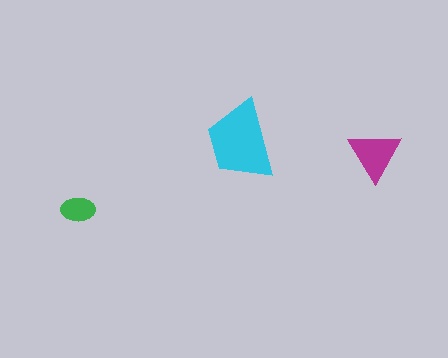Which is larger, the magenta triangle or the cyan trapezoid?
The cyan trapezoid.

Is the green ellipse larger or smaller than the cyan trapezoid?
Smaller.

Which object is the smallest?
The green ellipse.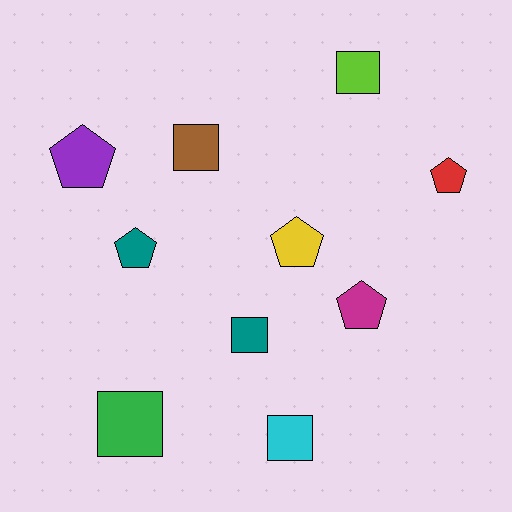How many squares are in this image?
There are 5 squares.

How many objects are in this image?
There are 10 objects.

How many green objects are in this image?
There is 1 green object.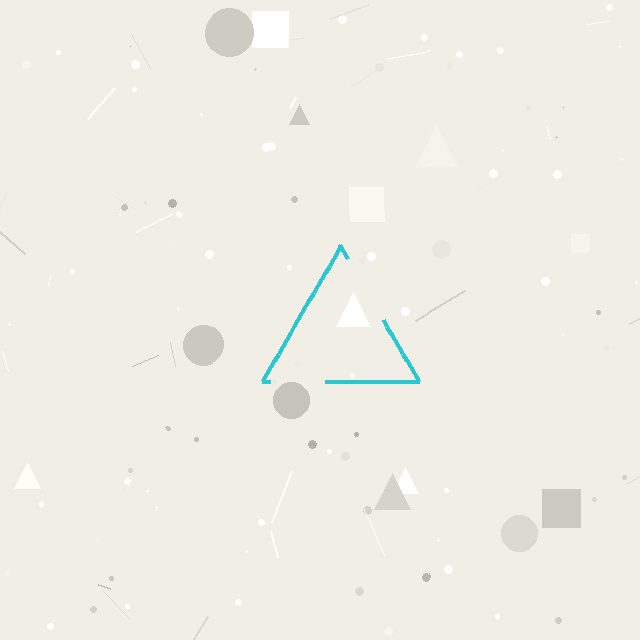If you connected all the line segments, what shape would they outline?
They would outline a triangle.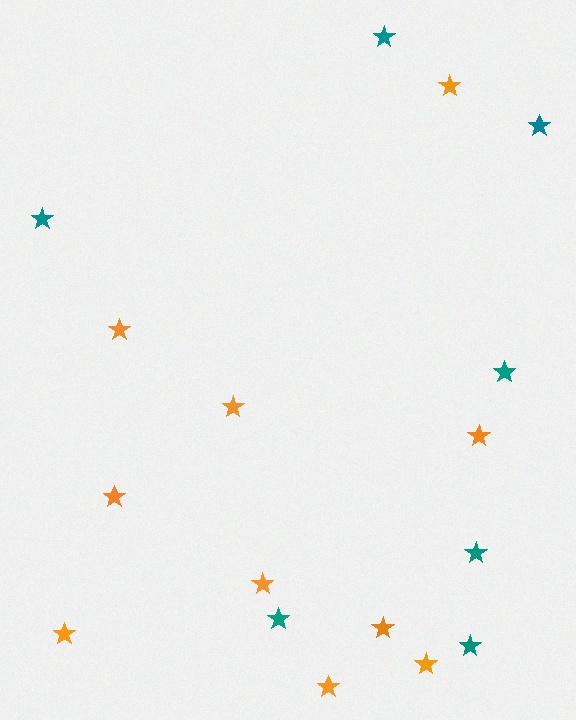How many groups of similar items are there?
There are 2 groups: one group of orange stars (10) and one group of teal stars (7).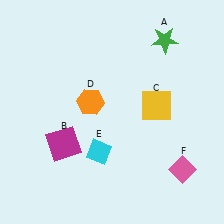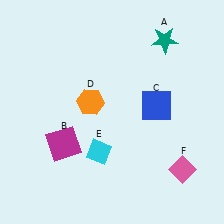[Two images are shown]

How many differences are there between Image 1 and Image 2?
There are 2 differences between the two images.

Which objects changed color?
A changed from green to teal. C changed from yellow to blue.